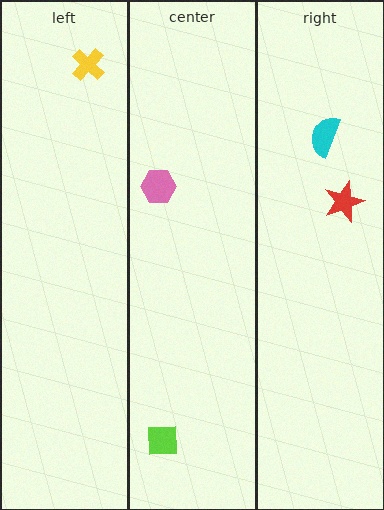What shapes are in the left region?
The yellow cross.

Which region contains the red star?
The right region.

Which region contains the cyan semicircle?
The right region.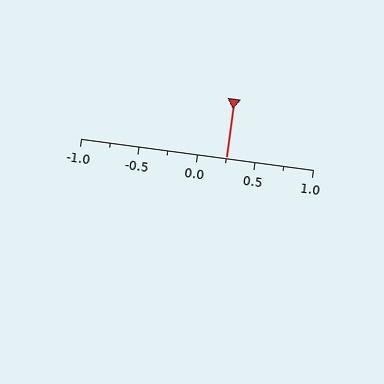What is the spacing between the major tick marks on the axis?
The major ticks are spaced 0.5 apart.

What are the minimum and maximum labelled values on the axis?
The axis runs from -1.0 to 1.0.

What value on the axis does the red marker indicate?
The marker indicates approximately 0.25.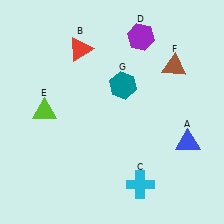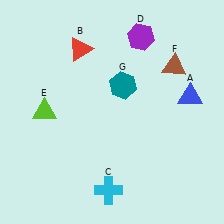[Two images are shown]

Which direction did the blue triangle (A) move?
The blue triangle (A) moved up.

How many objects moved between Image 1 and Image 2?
2 objects moved between the two images.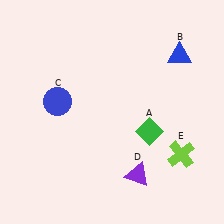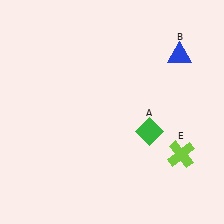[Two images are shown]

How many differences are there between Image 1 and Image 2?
There are 2 differences between the two images.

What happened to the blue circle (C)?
The blue circle (C) was removed in Image 2. It was in the top-left area of Image 1.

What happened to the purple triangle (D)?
The purple triangle (D) was removed in Image 2. It was in the bottom-right area of Image 1.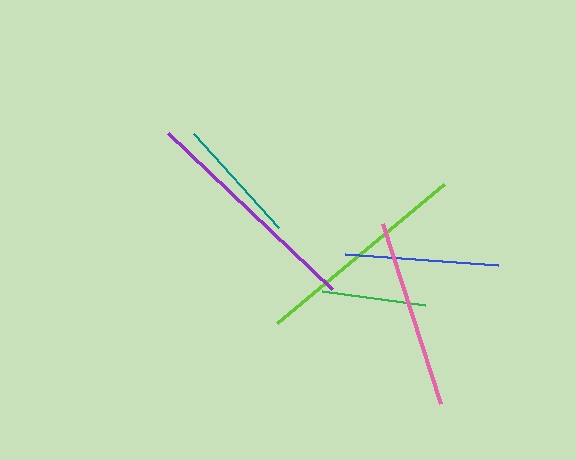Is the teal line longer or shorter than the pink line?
The pink line is longer than the teal line.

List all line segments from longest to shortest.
From longest to shortest: purple, lime, pink, blue, teal, green.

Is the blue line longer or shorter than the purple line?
The purple line is longer than the blue line.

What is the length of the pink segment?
The pink segment is approximately 190 pixels long.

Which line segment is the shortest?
The green line is the shortest at approximately 104 pixels.